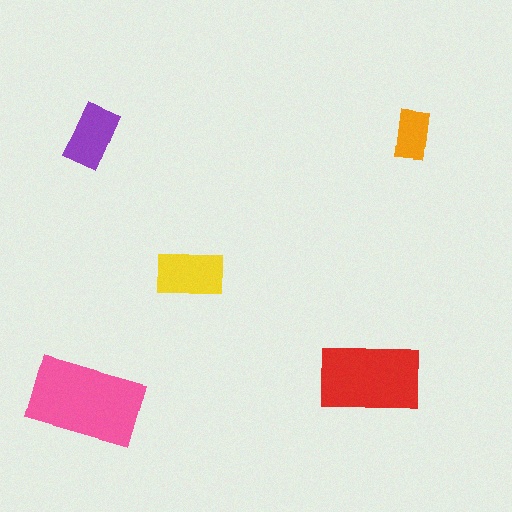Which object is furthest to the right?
The orange rectangle is rightmost.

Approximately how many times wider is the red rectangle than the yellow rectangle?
About 1.5 times wider.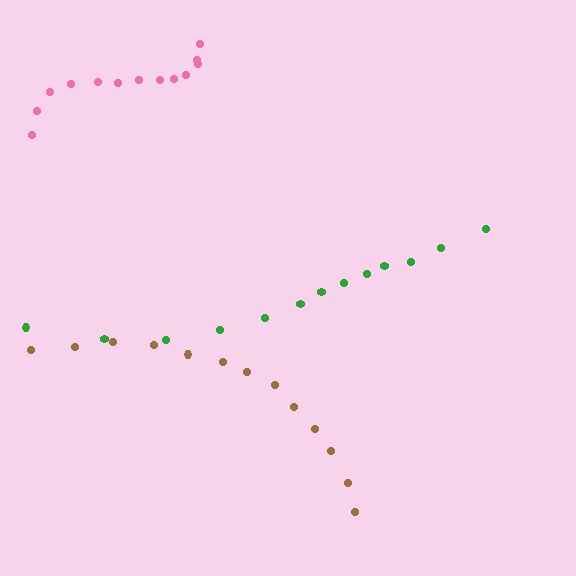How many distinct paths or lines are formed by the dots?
There are 3 distinct paths.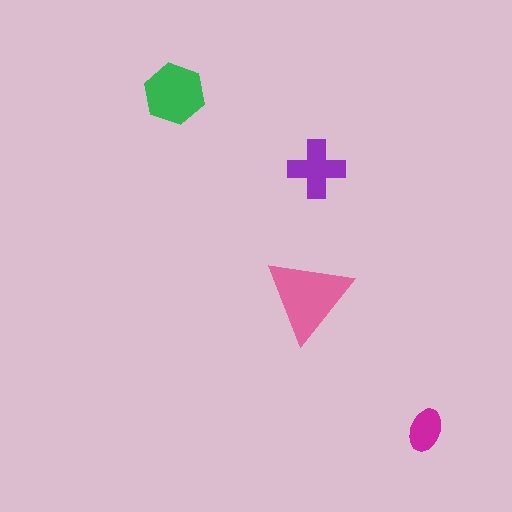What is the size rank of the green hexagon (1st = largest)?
2nd.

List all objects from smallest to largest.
The magenta ellipse, the purple cross, the green hexagon, the pink triangle.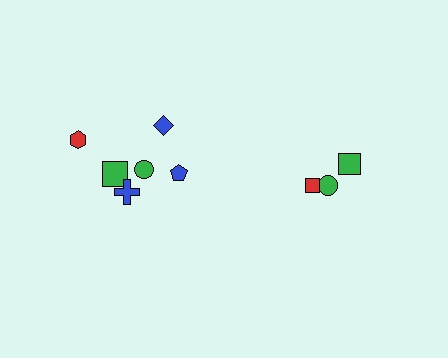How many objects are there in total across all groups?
There are 9 objects.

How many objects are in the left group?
There are 6 objects.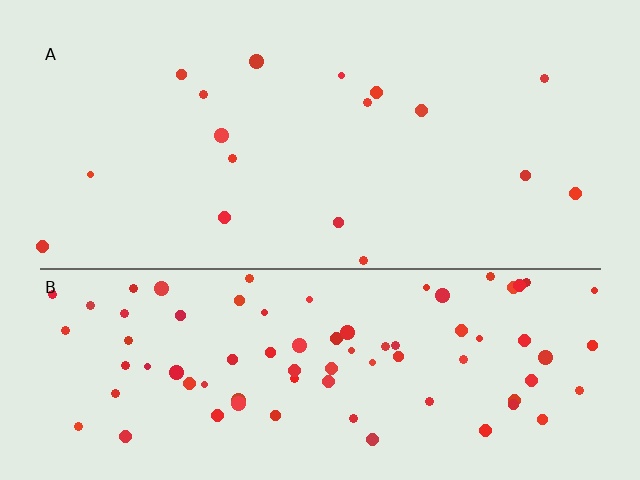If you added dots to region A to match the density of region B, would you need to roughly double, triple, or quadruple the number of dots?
Approximately quadruple.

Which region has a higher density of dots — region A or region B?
B (the bottom).